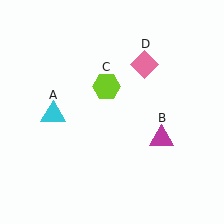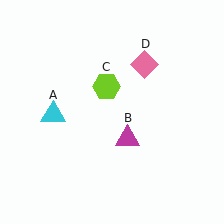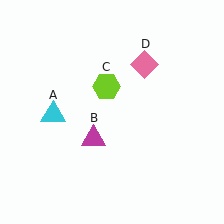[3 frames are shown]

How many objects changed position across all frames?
1 object changed position: magenta triangle (object B).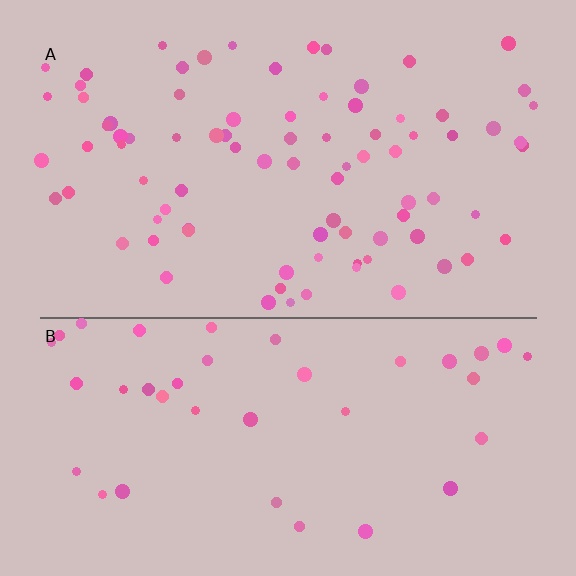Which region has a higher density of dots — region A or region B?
A (the top).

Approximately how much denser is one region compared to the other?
Approximately 2.1× — region A over region B.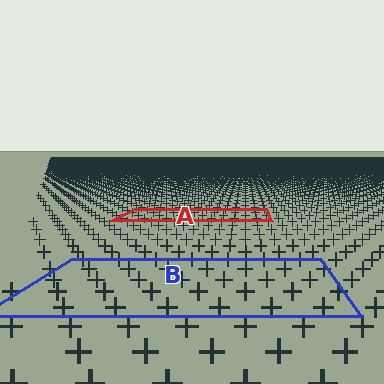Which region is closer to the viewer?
Region B is closer. The texture elements there are larger and more spread out.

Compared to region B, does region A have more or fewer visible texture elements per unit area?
Region A has more texture elements per unit area — they are packed more densely because it is farther away.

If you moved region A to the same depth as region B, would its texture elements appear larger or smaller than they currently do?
They would appear larger. At a closer depth, the same texture elements are projected at a bigger on-screen size.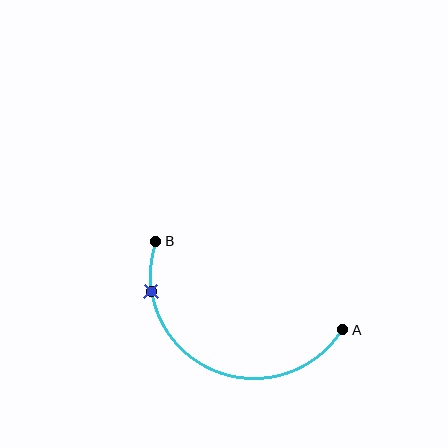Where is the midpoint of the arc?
The arc midpoint is the point on the curve farthest from the straight line joining A and B. It sits below that line.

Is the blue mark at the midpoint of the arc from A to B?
No. The blue mark lies on the arc but is closer to endpoint B. The arc midpoint would be at the point on the curve equidistant along the arc from both A and B.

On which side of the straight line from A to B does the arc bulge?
The arc bulges below the straight line connecting A and B.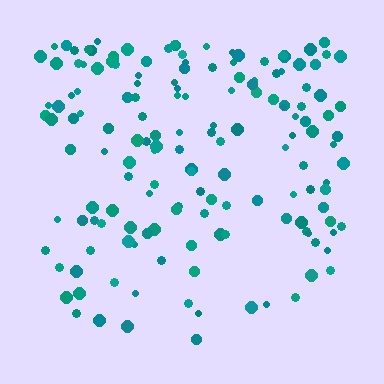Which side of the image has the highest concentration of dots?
The top.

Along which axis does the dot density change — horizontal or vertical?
Vertical.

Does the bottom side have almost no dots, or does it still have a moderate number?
Still a moderate number, just noticeably fewer than the top.